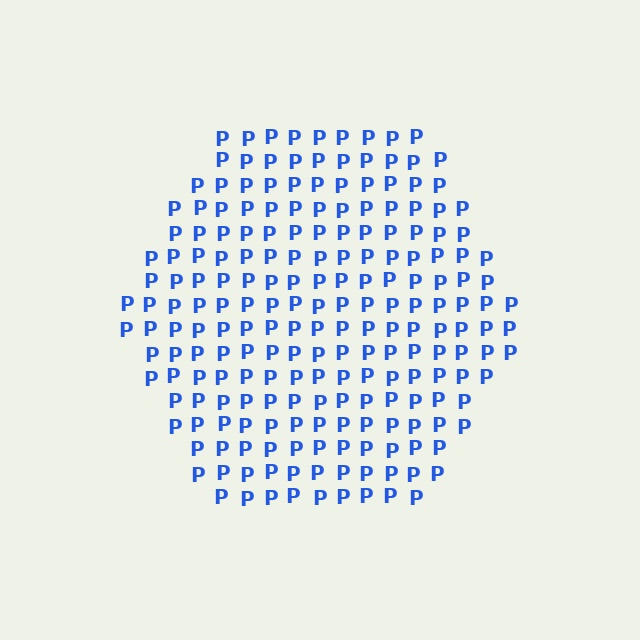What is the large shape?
The large shape is a hexagon.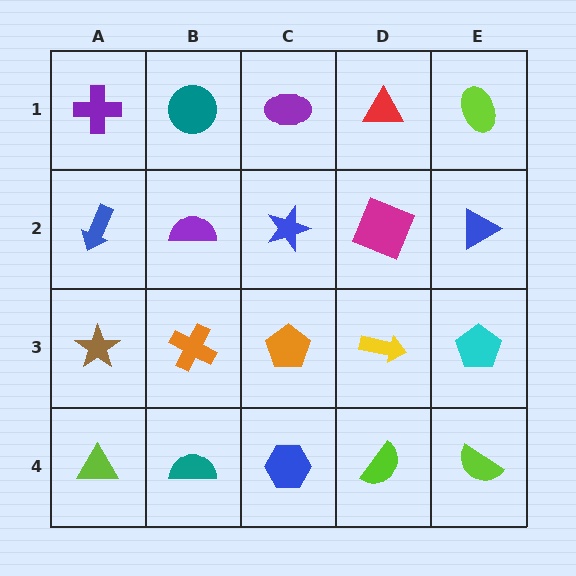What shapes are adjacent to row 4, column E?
A cyan pentagon (row 3, column E), a lime semicircle (row 4, column D).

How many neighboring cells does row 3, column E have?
3.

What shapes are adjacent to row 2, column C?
A purple ellipse (row 1, column C), an orange pentagon (row 3, column C), a purple semicircle (row 2, column B), a magenta square (row 2, column D).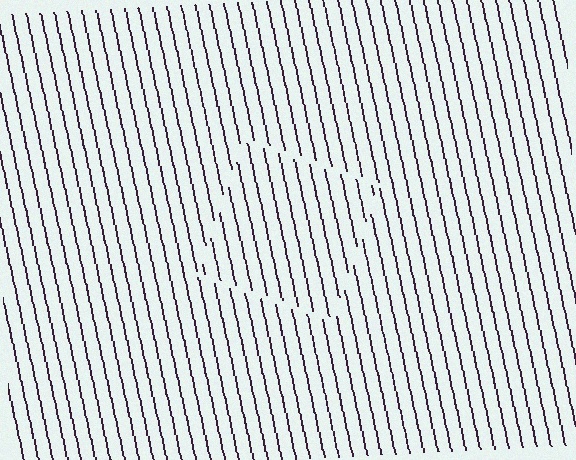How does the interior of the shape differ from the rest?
The interior of the shape contains the same grating, shifted by half a period — the contour is defined by the phase discontinuity where line-ends from the inner and outer gratings abut.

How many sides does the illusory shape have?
4 sides — the line-ends trace a square.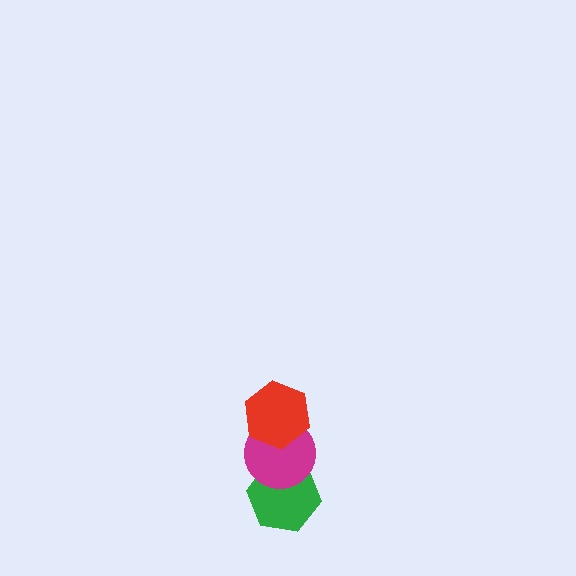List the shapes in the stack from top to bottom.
From top to bottom: the red hexagon, the magenta circle, the green hexagon.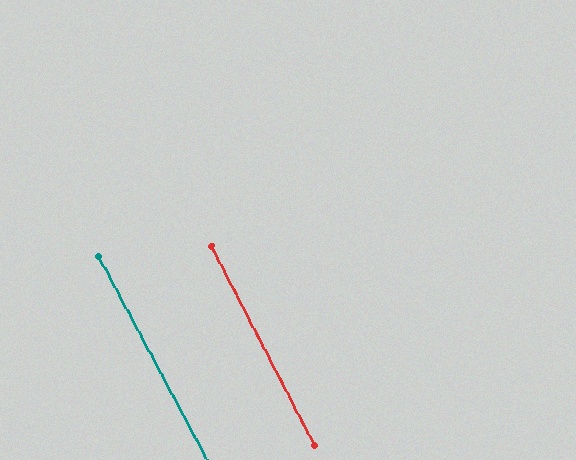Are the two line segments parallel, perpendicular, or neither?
Parallel — their directions differ by only 0.7°.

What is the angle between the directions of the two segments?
Approximately 1 degree.